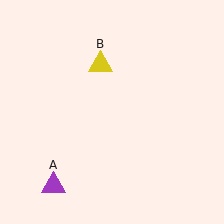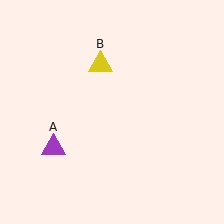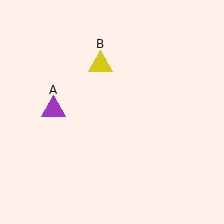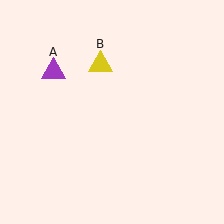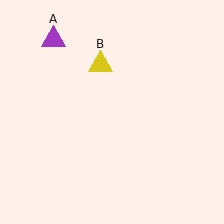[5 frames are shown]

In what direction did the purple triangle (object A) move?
The purple triangle (object A) moved up.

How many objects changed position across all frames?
1 object changed position: purple triangle (object A).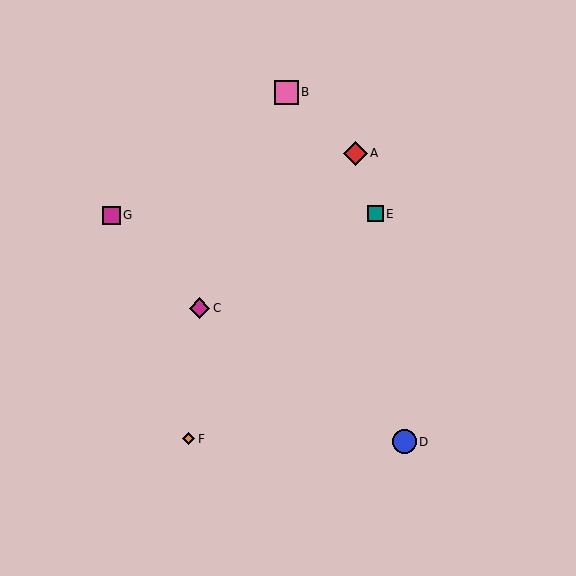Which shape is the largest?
The pink square (labeled B) is the largest.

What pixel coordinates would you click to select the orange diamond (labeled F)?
Click at (189, 439) to select the orange diamond F.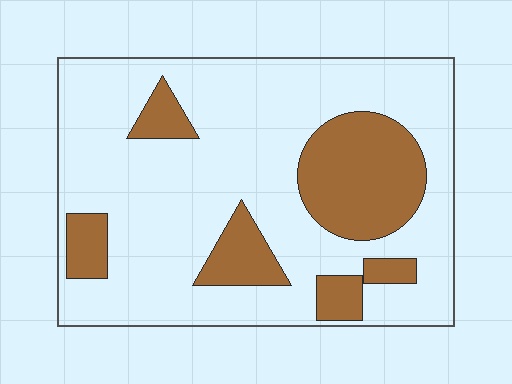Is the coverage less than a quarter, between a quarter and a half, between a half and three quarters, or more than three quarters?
Less than a quarter.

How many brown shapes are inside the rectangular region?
6.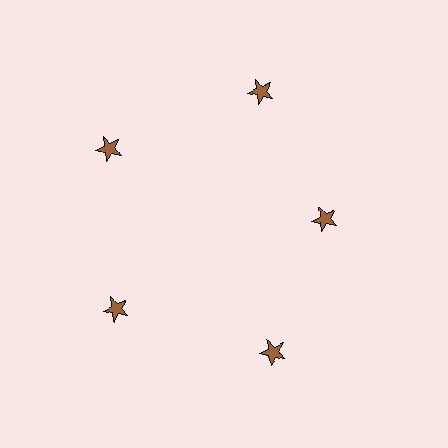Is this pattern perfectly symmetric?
No. The 5 brown stars are arranged in a ring, but one element near the 3 o'clock position is pulled inward toward the center, breaking the 5-fold rotational symmetry.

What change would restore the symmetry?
The symmetry would be restored by moving it outward, back onto the ring so that all 5 stars sit at equal angles and equal distance from the center.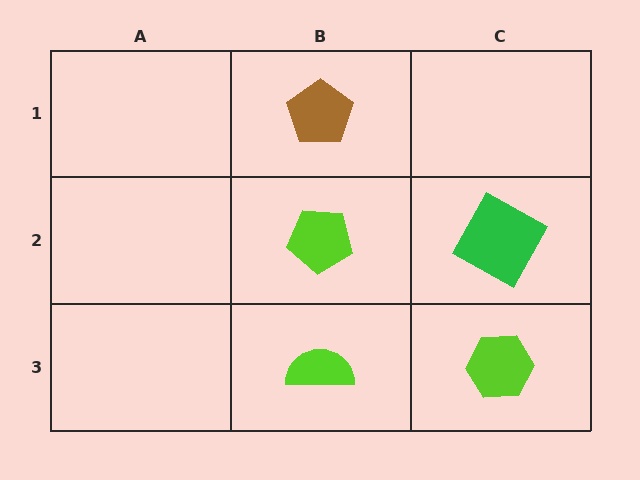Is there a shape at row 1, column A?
No, that cell is empty.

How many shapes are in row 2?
2 shapes.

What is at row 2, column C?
A green square.